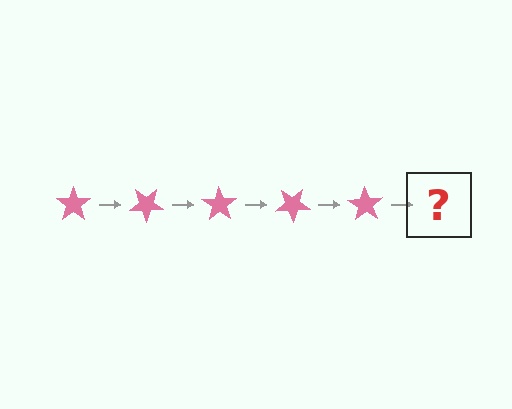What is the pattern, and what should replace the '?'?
The pattern is that the star rotates 35 degrees each step. The '?' should be a pink star rotated 175 degrees.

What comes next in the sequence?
The next element should be a pink star rotated 175 degrees.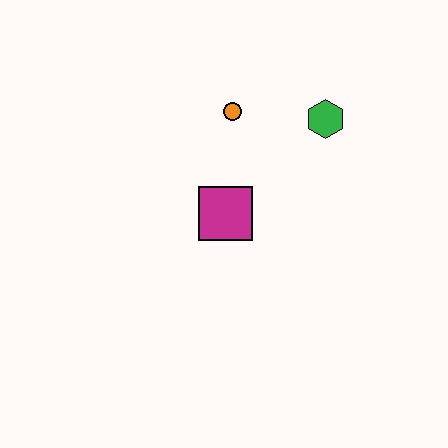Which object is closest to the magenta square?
The orange circle is closest to the magenta square.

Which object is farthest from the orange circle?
The magenta square is farthest from the orange circle.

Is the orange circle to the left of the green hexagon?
Yes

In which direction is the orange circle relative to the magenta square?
The orange circle is above the magenta square.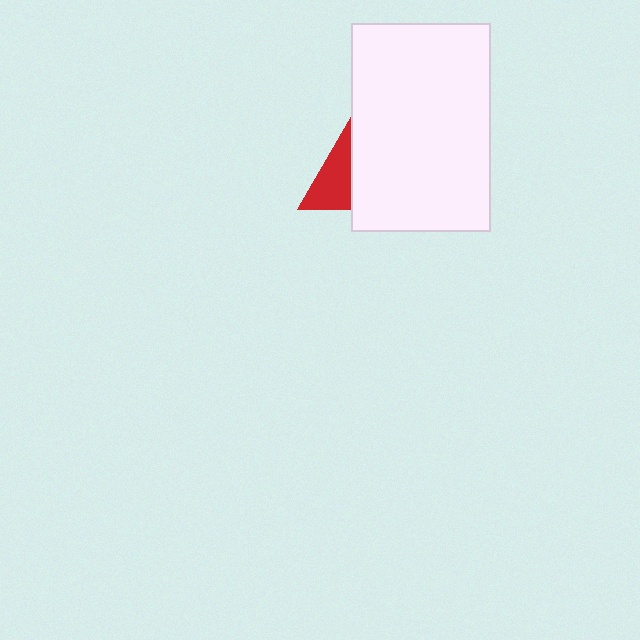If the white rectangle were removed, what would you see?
You would see the complete red triangle.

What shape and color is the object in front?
The object in front is a white rectangle.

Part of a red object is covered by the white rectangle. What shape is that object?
It is a triangle.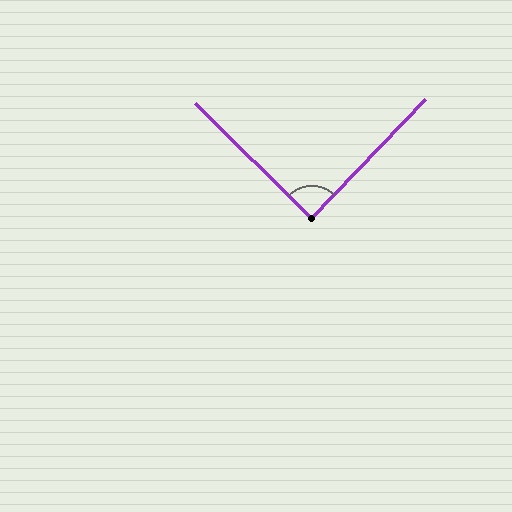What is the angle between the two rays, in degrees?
Approximately 89 degrees.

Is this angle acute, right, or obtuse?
It is approximately a right angle.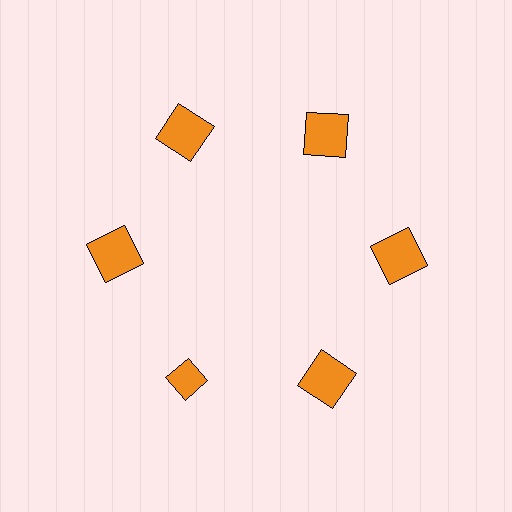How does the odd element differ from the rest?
It has a different shape: diamond instead of square.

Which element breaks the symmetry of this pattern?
The orange diamond at roughly the 7 o'clock position breaks the symmetry. All other shapes are orange squares.